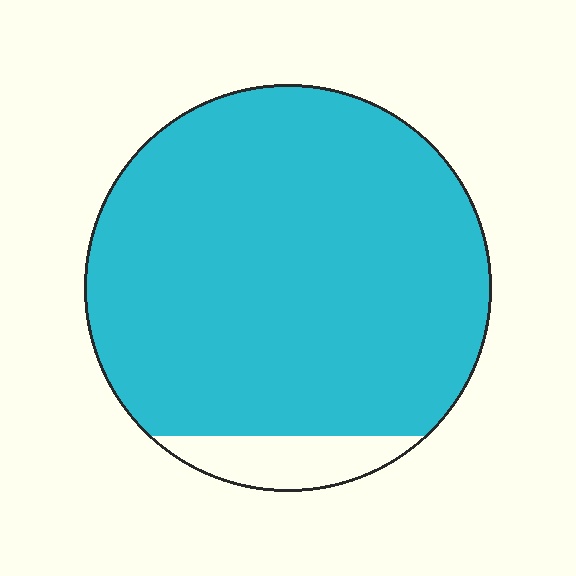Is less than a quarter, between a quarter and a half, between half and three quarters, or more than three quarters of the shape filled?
More than three quarters.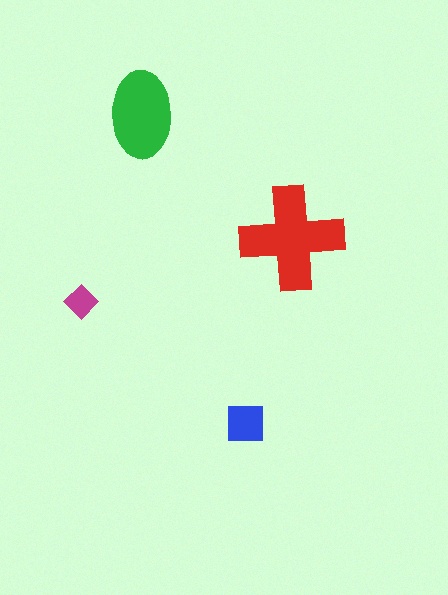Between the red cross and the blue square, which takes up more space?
The red cross.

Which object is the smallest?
The magenta diamond.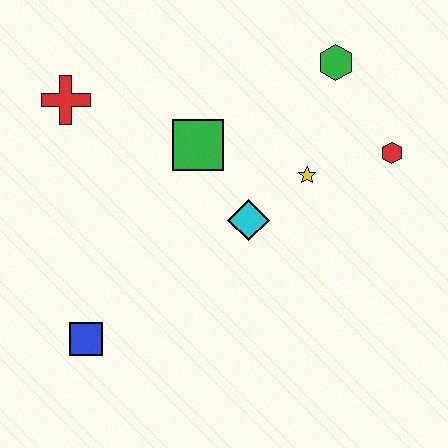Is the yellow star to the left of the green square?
No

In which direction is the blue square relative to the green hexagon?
The blue square is below the green hexagon.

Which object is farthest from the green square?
The blue square is farthest from the green square.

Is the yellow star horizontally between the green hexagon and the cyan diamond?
Yes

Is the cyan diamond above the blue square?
Yes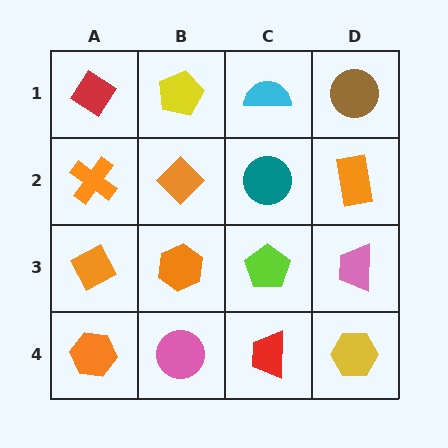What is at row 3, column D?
A pink trapezoid.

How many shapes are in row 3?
4 shapes.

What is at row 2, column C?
A teal circle.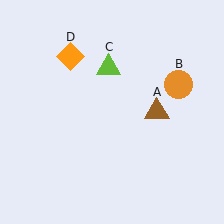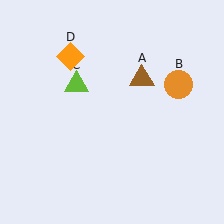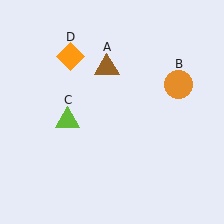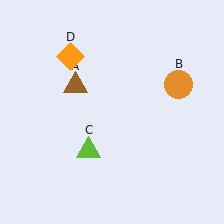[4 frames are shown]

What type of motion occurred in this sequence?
The brown triangle (object A), lime triangle (object C) rotated counterclockwise around the center of the scene.